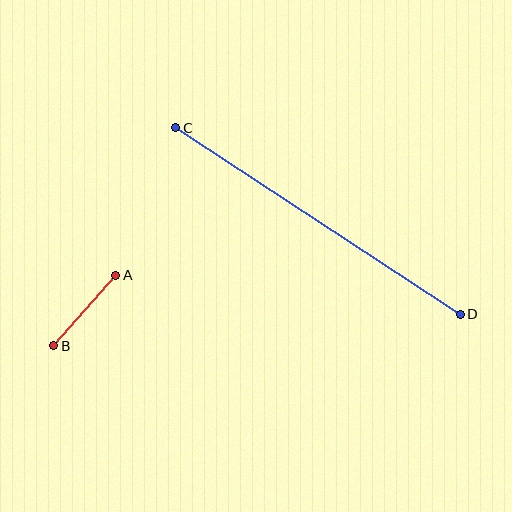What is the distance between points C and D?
The distance is approximately 340 pixels.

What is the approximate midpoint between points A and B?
The midpoint is at approximately (85, 310) pixels.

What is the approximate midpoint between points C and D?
The midpoint is at approximately (318, 221) pixels.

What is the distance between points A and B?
The distance is approximately 93 pixels.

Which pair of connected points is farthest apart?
Points C and D are farthest apart.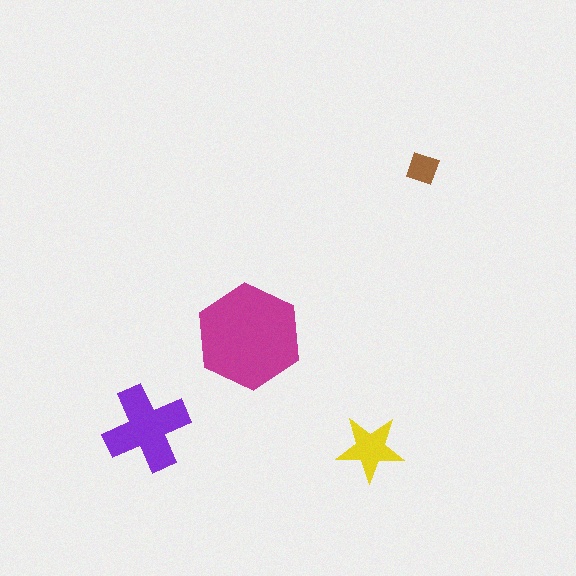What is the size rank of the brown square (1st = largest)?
4th.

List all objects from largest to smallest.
The magenta hexagon, the purple cross, the yellow star, the brown square.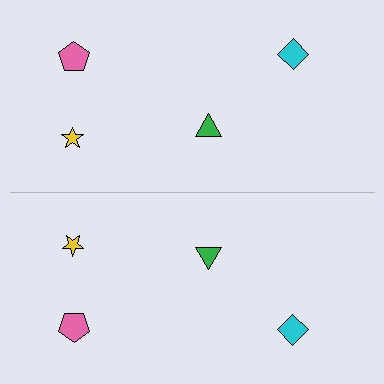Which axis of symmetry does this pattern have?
The pattern has a horizontal axis of symmetry running through the center of the image.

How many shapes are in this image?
There are 8 shapes in this image.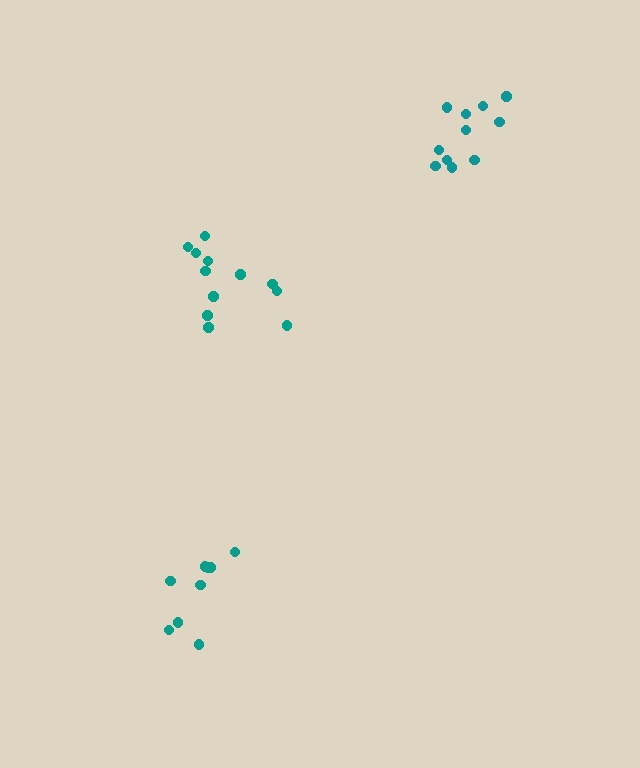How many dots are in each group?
Group 1: 9 dots, Group 2: 12 dots, Group 3: 11 dots (32 total).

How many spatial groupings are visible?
There are 3 spatial groupings.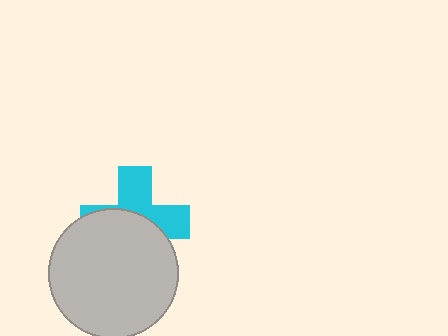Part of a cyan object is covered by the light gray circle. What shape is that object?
It is a cross.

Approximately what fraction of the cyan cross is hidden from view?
Roughly 55% of the cyan cross is hidden behind the light gray circle.